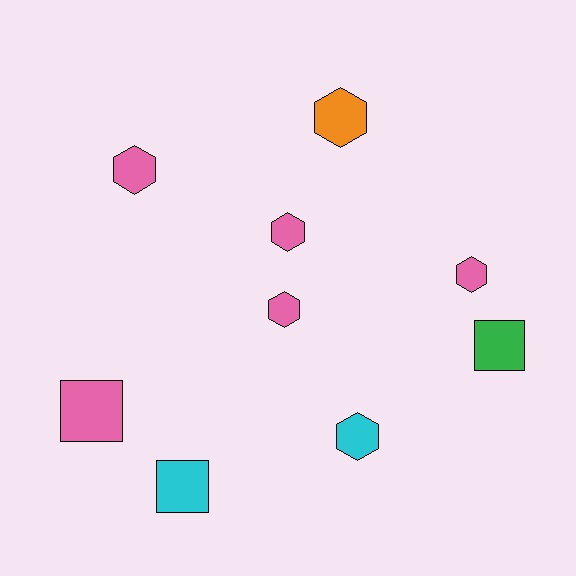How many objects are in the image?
There are 9 objects.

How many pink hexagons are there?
There are 4 pink hexagons.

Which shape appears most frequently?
Hexagon, with 6 objects.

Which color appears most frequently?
Pink, with 5 objects.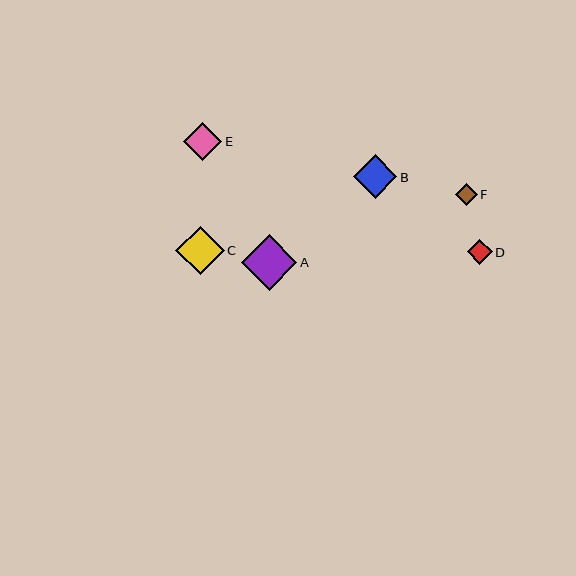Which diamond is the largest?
Diamond A is the largest with a size of approximately 55 pixels.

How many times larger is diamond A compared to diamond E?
Diamond A is approximately 1.5 times the size of diamond E.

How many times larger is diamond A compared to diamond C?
Diamond A is approximately 1.1 times the size of diamond C.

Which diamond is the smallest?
Diamond F is the smallest with a size of approximately 22 pixels.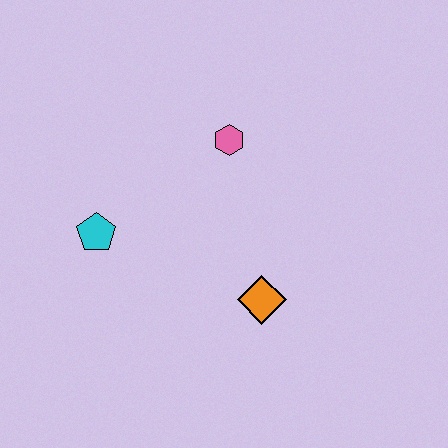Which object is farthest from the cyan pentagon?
The orange diamond is farthest from the cyan pentagon.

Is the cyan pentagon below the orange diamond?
No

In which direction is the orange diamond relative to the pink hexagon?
The orange diamond is below the pink hexagon.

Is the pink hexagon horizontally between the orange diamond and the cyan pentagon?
Yes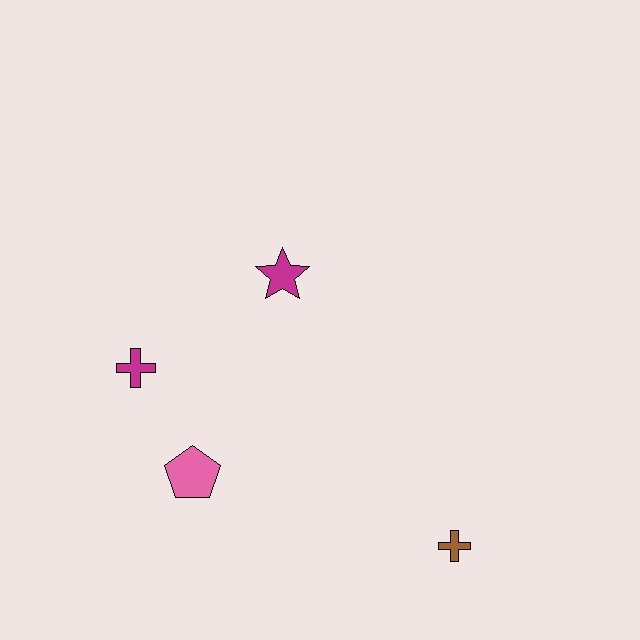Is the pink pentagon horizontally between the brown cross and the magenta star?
No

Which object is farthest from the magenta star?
The brown cross is farthest from the magenta star.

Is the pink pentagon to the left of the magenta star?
Yes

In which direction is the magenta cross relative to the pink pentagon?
The magenta cross is above the pink pentagon.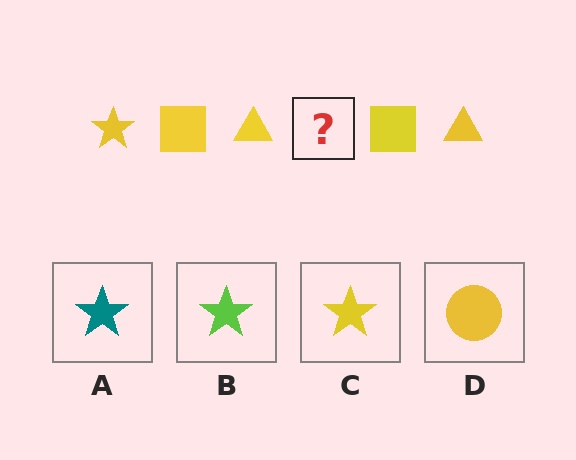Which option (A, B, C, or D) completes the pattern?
C.